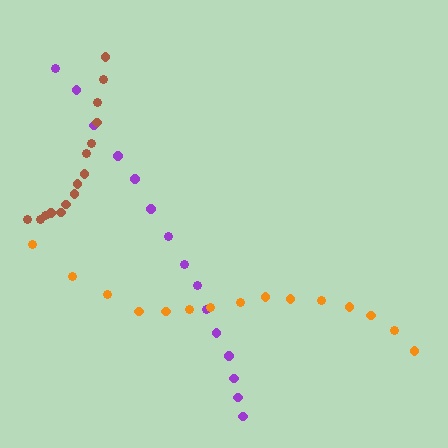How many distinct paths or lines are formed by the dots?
There are 3 distinct paths.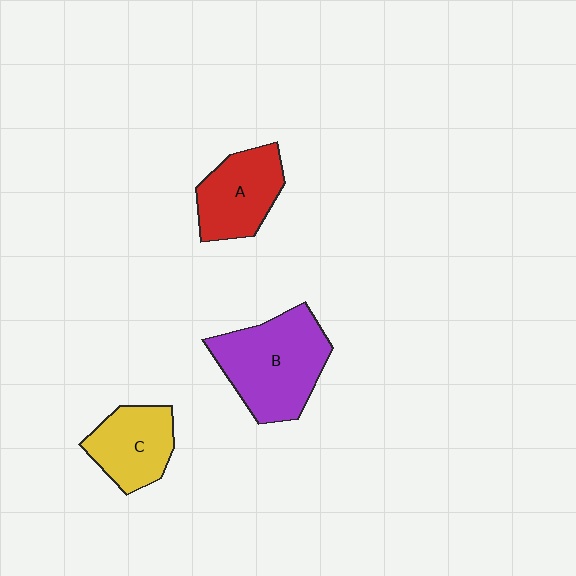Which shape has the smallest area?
Shape C (yellow).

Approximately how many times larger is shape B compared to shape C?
Approximately 1.6 times.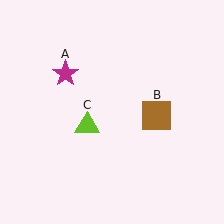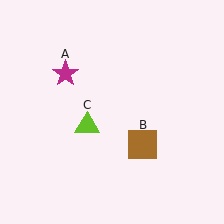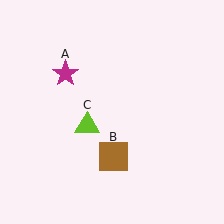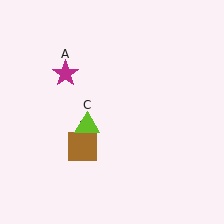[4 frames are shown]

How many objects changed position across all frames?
1 object changed position: brown square (object B).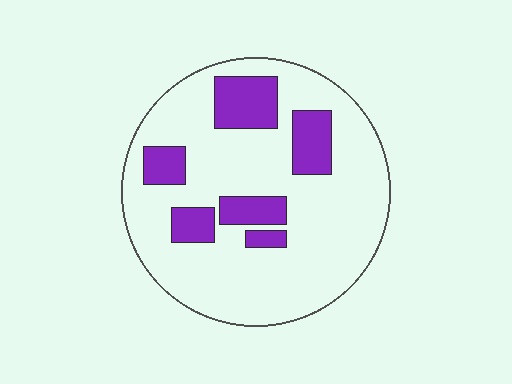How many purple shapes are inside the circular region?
6.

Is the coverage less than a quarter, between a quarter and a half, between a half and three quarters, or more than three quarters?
Less than a quarter.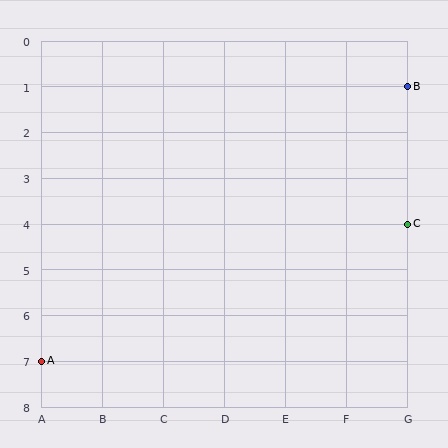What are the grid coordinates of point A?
Point A is at grid coordinates (A, 7).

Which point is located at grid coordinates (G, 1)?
Point B is at (G, 1).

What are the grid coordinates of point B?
Point B is at grid coordinates (G, 1).